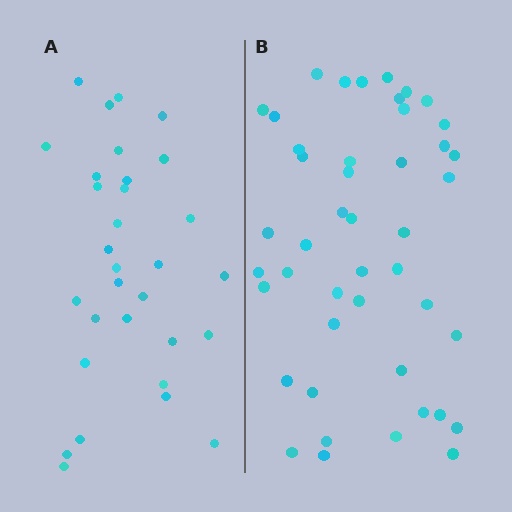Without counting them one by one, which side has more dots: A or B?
Region B (the right region) has more dots.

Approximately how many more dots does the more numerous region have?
Region B has approximately 15 more dots than region A.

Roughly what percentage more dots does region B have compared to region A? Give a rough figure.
About 45% more.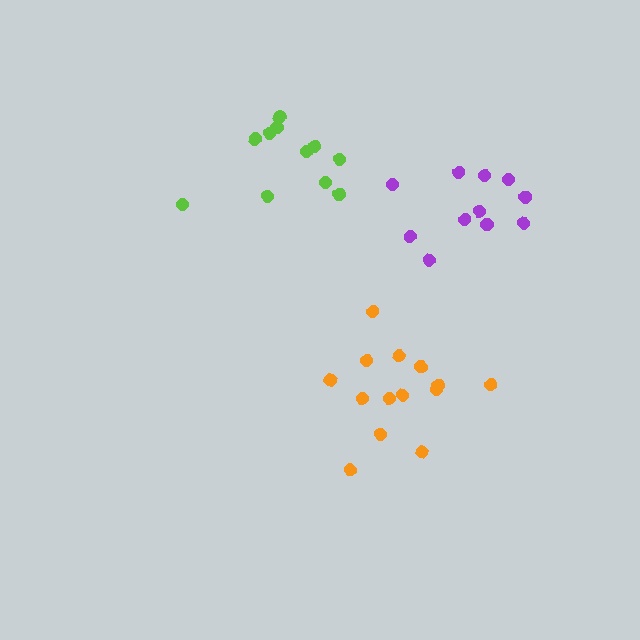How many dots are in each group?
Group 1: 14 dots, Group 2: 11 dots, Group 3: 11 dots (36 total).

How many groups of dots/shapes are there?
There are 3 groups.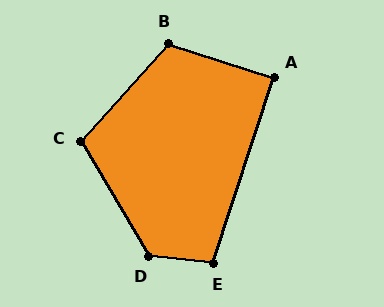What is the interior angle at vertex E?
Approximately 102 degrees (obtuse).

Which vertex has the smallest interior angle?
A, at approximately 90 degrees.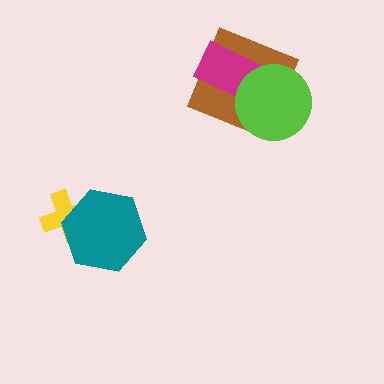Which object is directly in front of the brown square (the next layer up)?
The magenta rectangle is directly in front of the brown square.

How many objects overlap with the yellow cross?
1 object overlaps with the yellow cross.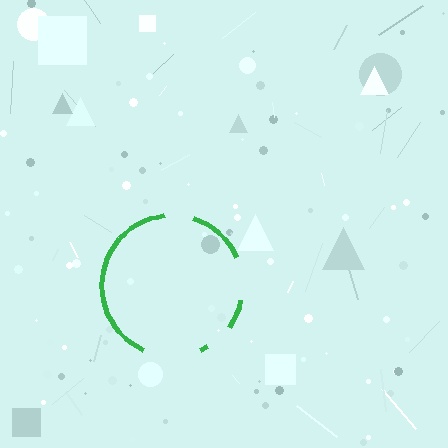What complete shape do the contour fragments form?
The contour fragments form a circle.